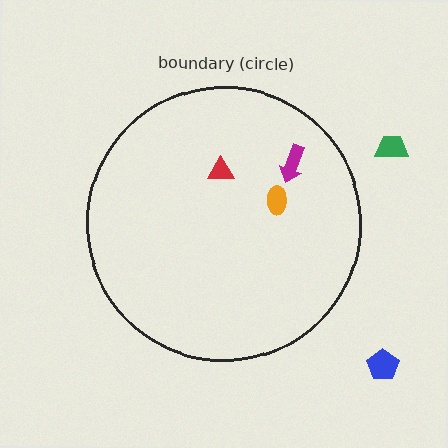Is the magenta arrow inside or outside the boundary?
Inside.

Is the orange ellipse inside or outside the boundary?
Inside.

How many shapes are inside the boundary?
3 inside, 2 outside.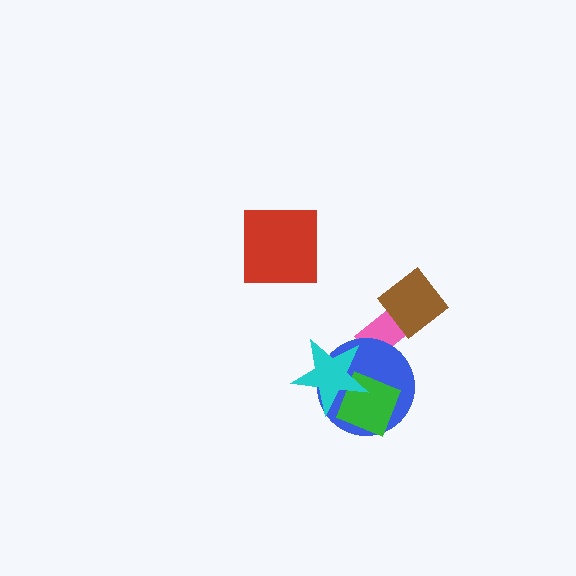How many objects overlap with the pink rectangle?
2 objects overlap with the pink rectangle.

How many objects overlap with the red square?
0 objects overlap with the red square.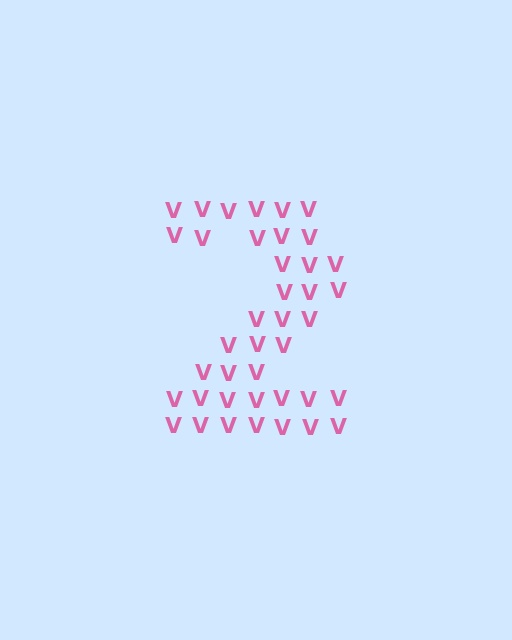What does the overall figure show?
The overall figure shows the digit 2.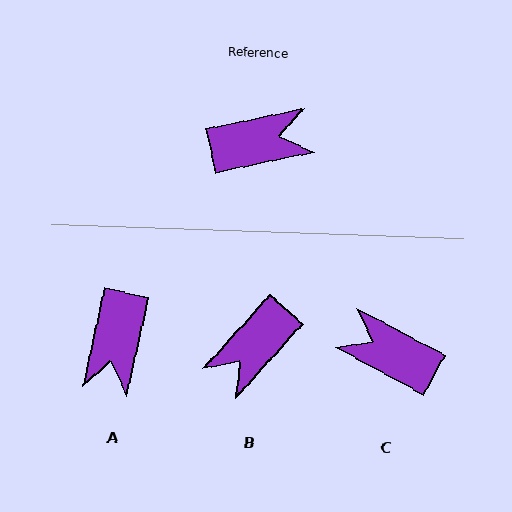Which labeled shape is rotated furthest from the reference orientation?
B, about 144 degrees away.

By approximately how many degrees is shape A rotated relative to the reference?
Approximately 114 degrees clockwise.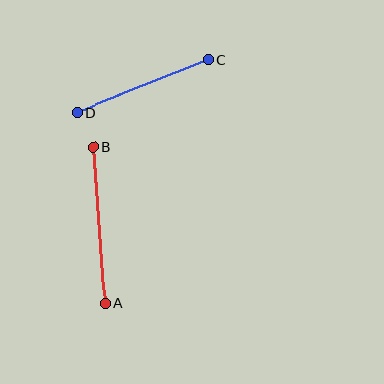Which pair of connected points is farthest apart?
Points A and B are farthest apart.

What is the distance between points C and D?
The distance is approximately 142 pixels.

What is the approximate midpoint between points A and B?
The midpoint is at approximately (99, 225) pixels.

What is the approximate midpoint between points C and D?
The midpoint is at approximately (143, 86) pixels.